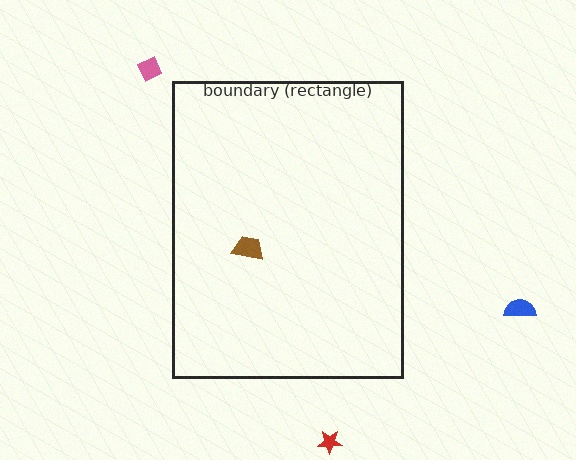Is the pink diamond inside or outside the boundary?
Outside.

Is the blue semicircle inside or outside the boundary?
Outside.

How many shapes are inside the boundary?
1 inside, 3 outside.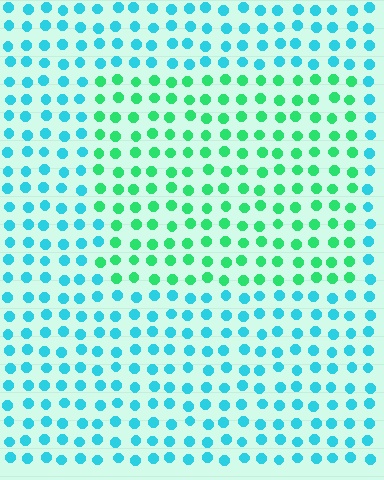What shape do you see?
I see a rectangle.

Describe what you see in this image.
The image is filled with small cyan elements in a uniform arrangement. A rectangle-shaped region is visible where the elements are tinted to a slightly different hue, forming a subtle color boundary.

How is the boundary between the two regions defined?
The boundary is defined purely by a slight shift in hue (about 44 degrees). Spacing, size, and orientation are identical on both sides.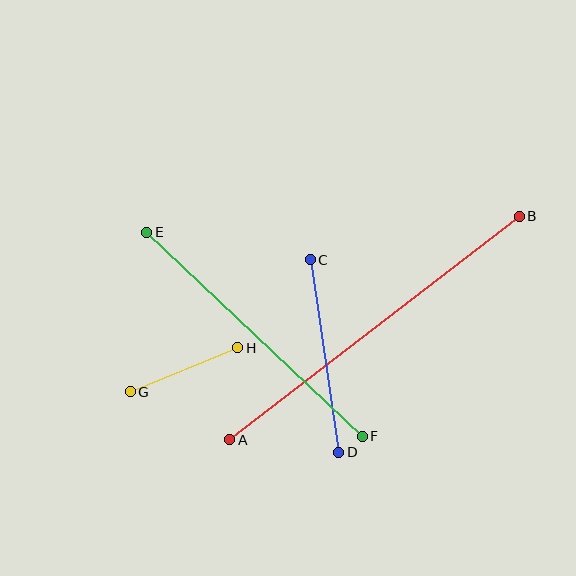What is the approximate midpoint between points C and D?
The midpoint is at approximately (324, 356) pixels.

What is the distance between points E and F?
The distance is approximately 297 pixels.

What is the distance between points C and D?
The distance is approximately 195 pixels.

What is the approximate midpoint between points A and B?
The midpoint is at approximately (375, 328) pixels.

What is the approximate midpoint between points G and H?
The midpoint is at approximately (184, 370) pixels.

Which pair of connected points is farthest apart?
Points A and B are farthest apart.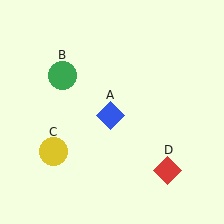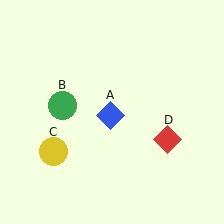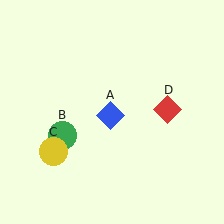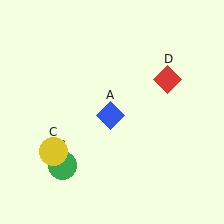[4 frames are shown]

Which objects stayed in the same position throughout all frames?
Blue diamond (object A) and yellow circle (object C) remained stationary.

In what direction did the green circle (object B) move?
The green circle (object B) moved down.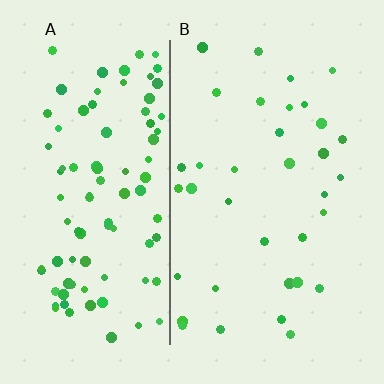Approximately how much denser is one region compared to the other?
Approximately 2.7× — region A over region B.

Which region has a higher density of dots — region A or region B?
A (the left).